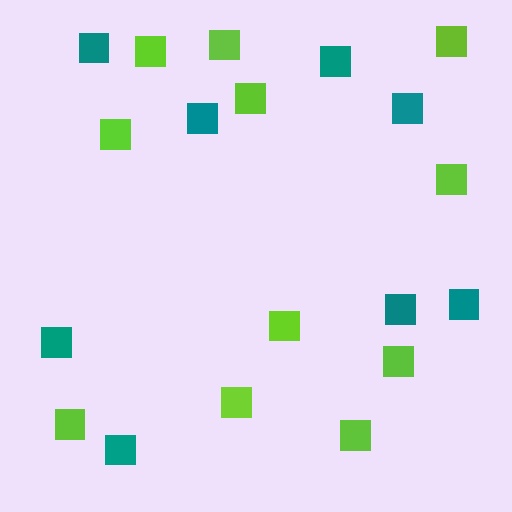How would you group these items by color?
There are 2 groups: one group of teal squares (8) and one group of lime squares (11).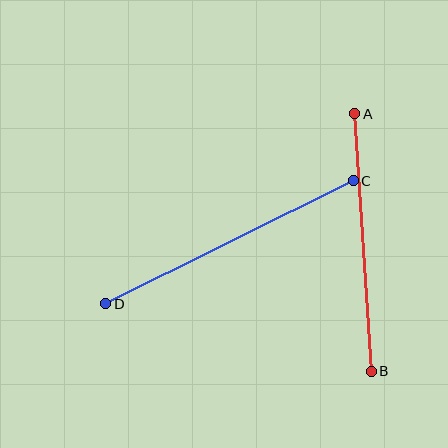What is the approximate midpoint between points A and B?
The midpoint is at approximately (363, 243) pixels.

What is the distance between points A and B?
The distance is approximately 258 pixels.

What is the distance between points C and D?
The distance is approximately 276 pixels.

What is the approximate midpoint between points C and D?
The midpoint is at approximately (229, 242) pixels.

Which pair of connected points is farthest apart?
Points C and D are farthest apart.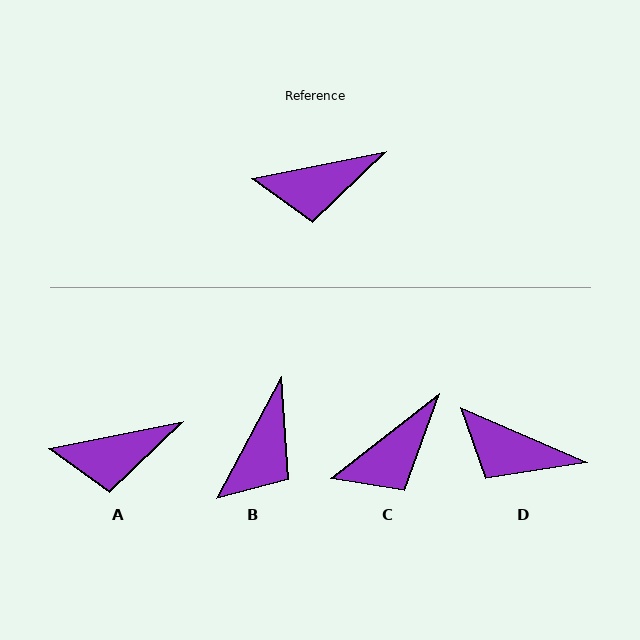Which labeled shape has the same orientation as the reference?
A.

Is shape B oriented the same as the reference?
No, it is off by about 50 degrees.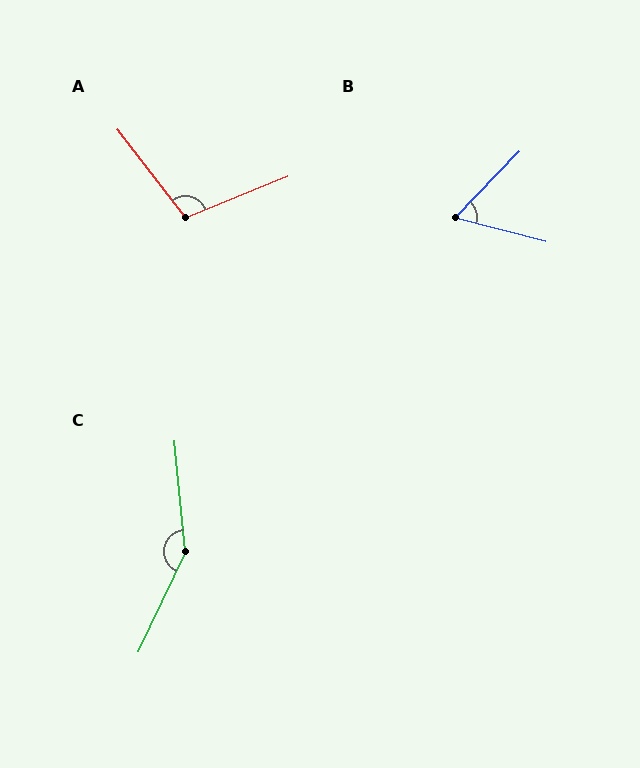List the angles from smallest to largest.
B (60°), A (106°), C (149°).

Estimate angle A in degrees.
Approximately 106 degrees.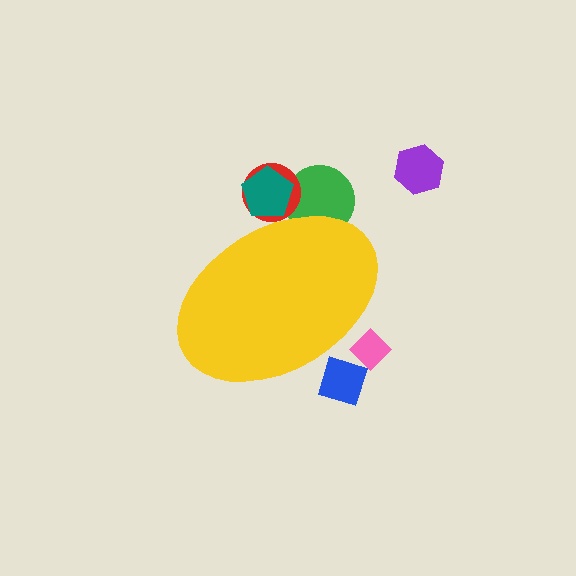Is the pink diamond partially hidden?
Yes, the pink diamond is partially hidden behind the yellow ellipse.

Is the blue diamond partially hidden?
Yes, the blue diamond is partially hidden behind the yellow ellipse.